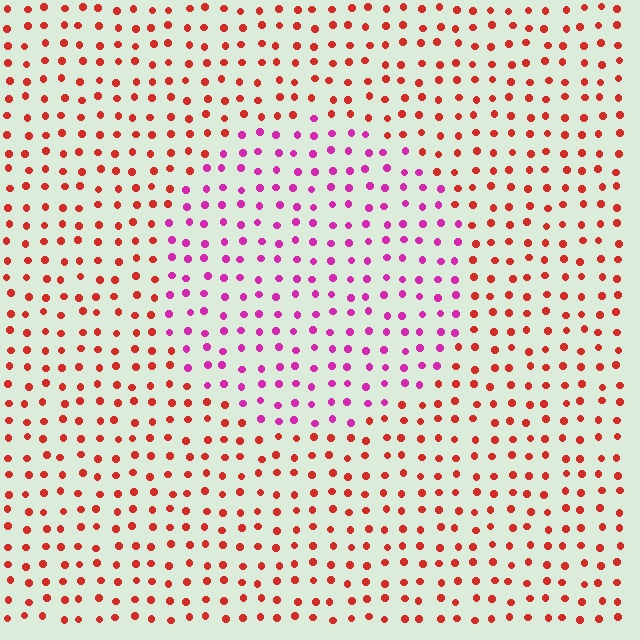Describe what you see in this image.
The image is filled with small red elements in a uniform arrangement. A circle-shaped region is visible where the elements are tinted to a slightly different hue, forming a subtle color boundary.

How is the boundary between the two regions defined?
The boundary is defined purely by a slight shift in hue (about 49 degrees). Spacing, size, and orientation are identical on both sides.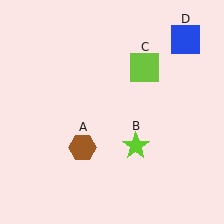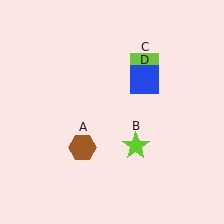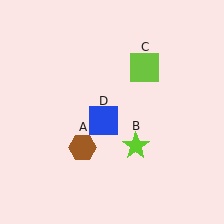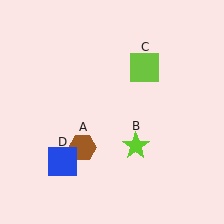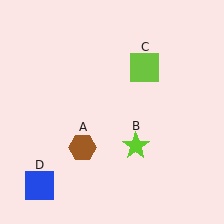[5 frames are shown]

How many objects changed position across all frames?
1 object changed position: blue square (object D).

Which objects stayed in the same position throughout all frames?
Brown hexagon (object A) and lime star (object B) and lime square (object C) remained stationary.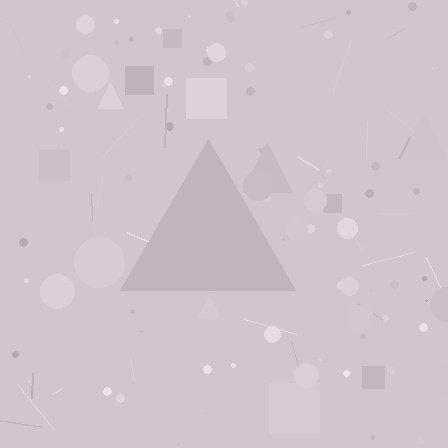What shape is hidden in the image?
A triangle is hidden in the image.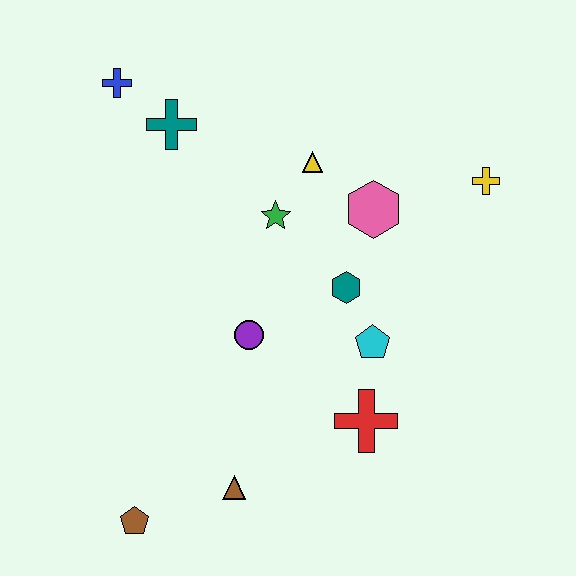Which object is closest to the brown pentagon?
The brown triangle is closest to the brown pentagon.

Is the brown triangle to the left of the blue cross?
No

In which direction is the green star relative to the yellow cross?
The green star is to the left of the yellow cross.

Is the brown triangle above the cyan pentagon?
No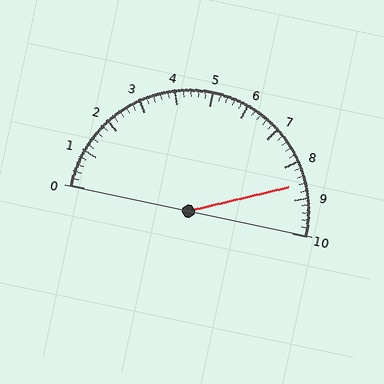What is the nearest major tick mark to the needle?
The nearest major tick mark is 9.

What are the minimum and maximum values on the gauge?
The gauge ranges from 0 to 10.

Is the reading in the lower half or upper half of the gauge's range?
The reading is in the upper half of the range (0 to 10).